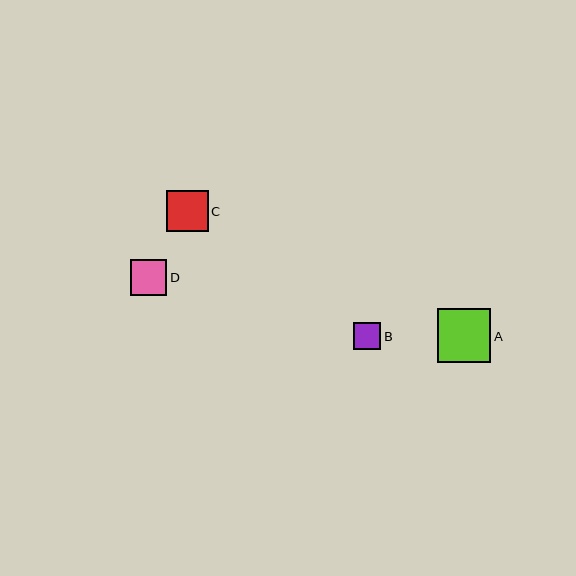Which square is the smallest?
Square B is the smallest with a size of approximately 27 pixels.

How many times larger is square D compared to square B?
Square D is approximately 1.3 times the size of square B.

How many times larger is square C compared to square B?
Square C is approximately 1.5 times the size of square B.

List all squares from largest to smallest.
From largest to smallest: A, C, D, B.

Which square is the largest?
Square A is the largest with a size of approximately 53 pixels.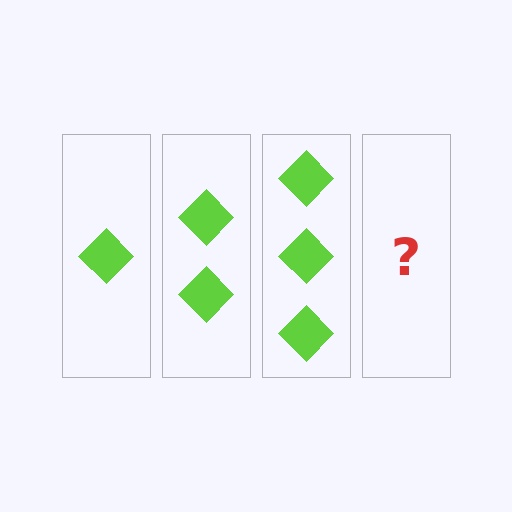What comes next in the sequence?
The next element should be 4 diamonds.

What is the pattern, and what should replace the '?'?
The pattern is that each step adds one more diamond. The '?' should be 4 diamonds.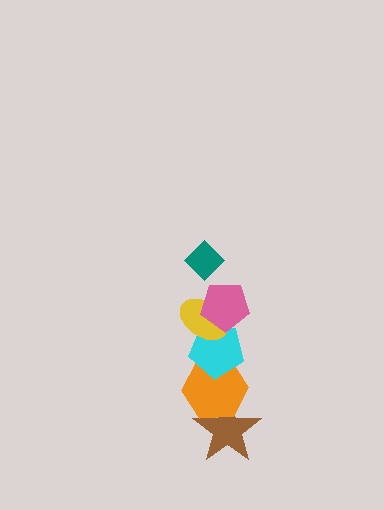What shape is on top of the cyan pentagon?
The yellow ellipse is on top of the cyan pentagon.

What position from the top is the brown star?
The brown star is 6th from the top.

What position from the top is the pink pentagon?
The pink pentagon is 2nd from the top.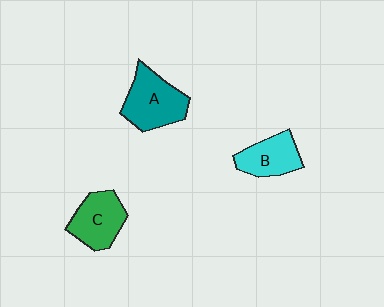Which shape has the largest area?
Shape A (teal).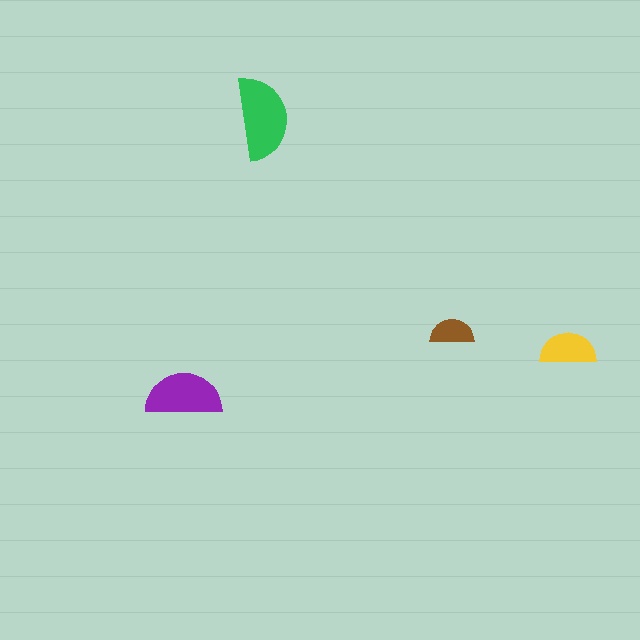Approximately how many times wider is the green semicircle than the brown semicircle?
About 2 times wider.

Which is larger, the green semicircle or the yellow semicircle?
The green one.